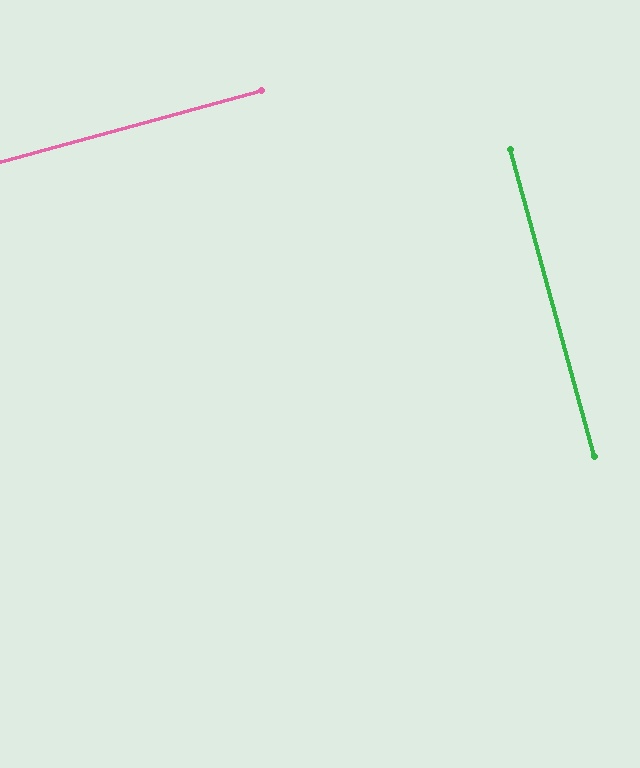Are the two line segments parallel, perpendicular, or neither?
Perpendicular — they meet at approximately 90°.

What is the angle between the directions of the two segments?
Approximately 90 degrees.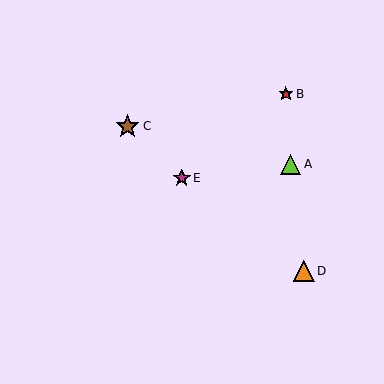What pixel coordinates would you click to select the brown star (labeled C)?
Click at (128, 126) to select the brown star C.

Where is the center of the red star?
The center of the red star is at (286, 94).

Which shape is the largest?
The brown star (labeled C) is the largest.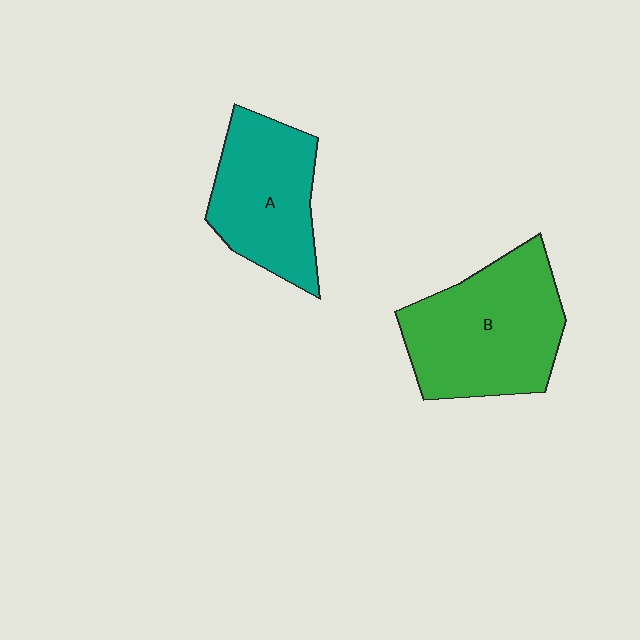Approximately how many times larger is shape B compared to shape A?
Approximately 1.3 times.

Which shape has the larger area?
Shape B (green).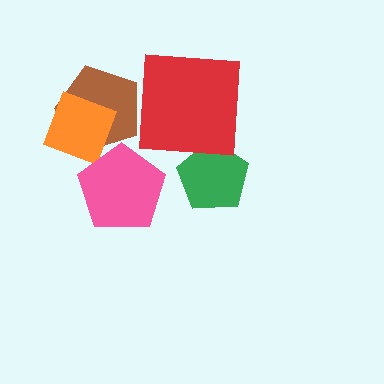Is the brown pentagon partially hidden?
Yes, it is partially covered by another shape.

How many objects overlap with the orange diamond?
2 objects overlap with the orange diamond.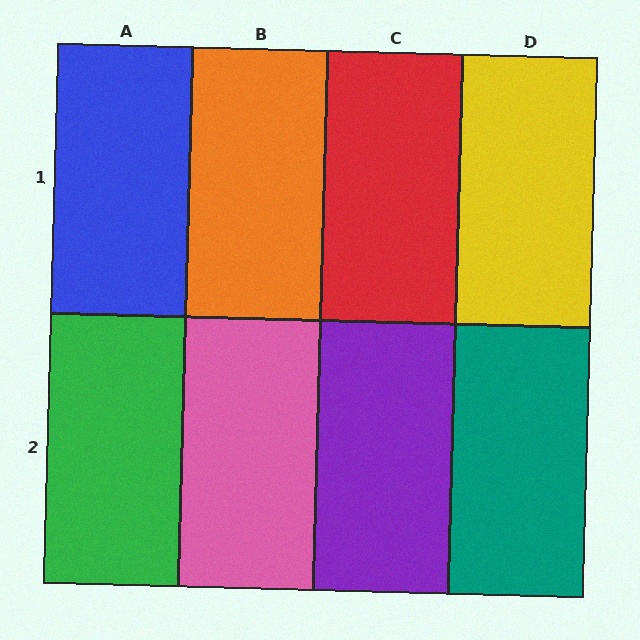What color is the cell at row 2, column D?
Teal.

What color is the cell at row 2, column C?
Purple.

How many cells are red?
1 cell is red.